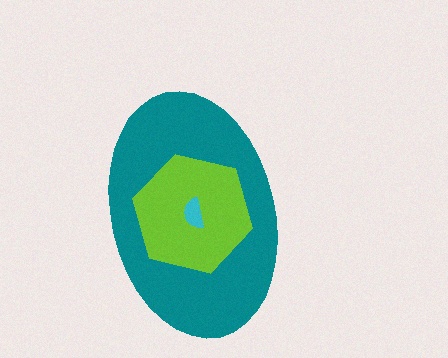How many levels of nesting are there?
3.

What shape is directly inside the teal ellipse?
The lime hexagon.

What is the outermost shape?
The teal ellipse.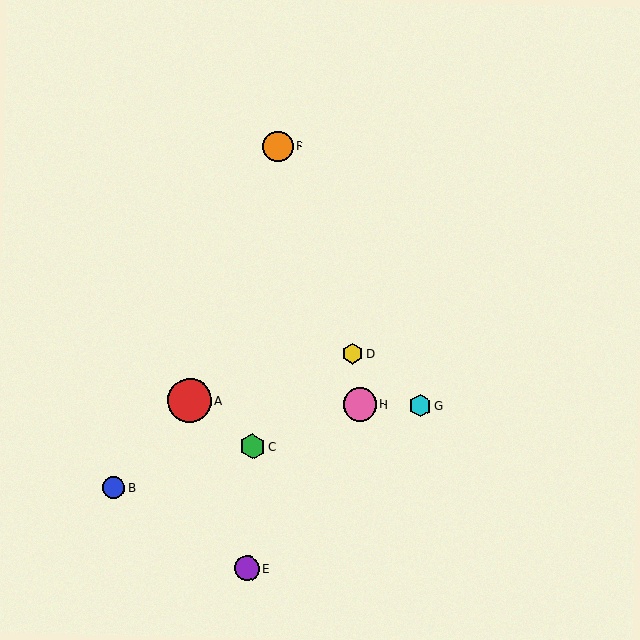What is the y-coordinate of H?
Object H is at y≈404.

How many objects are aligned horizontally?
3 objects (A, G, H) are aligned horizontally.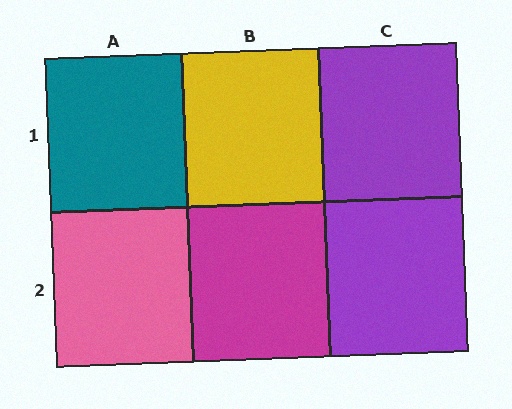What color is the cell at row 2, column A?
Pink.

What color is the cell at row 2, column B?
Magenta.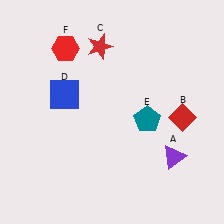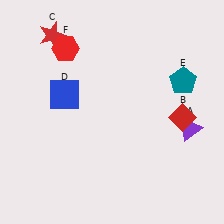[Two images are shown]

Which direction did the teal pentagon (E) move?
The teal pentagon (E) moved up.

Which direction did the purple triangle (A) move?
The purple triangle (A) moved up.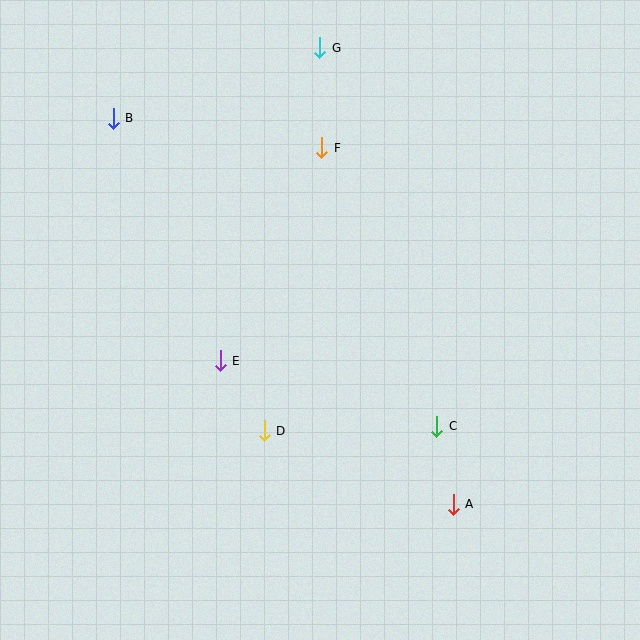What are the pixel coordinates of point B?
Point B is at (113, 118).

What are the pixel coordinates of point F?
Point F is at (322, 148).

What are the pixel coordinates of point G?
Point G is at (320, 48).